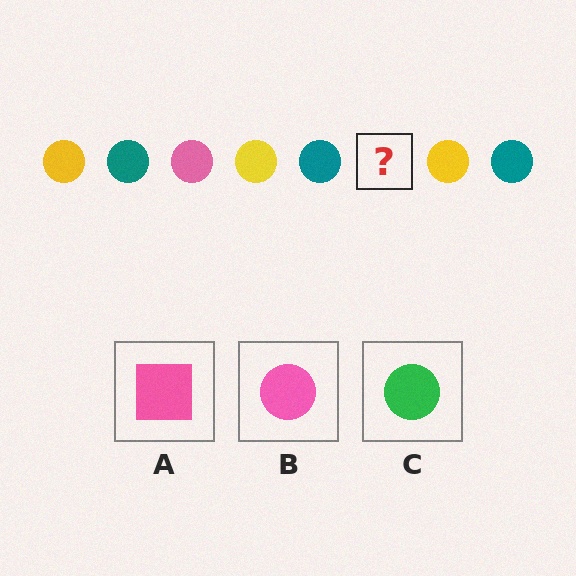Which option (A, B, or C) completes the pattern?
B.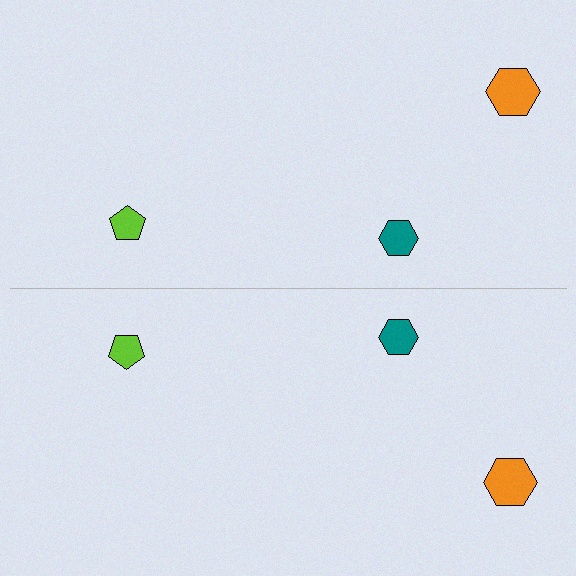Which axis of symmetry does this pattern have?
The pattern has a horizontal axis of symmetry running through the center of the image.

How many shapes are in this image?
There are 6 shapes in this image.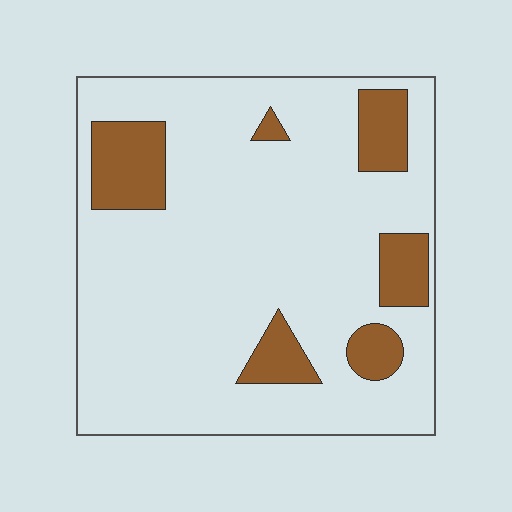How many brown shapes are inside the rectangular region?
6.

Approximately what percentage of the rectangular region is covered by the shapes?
Approximately 15%.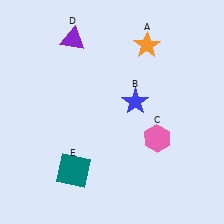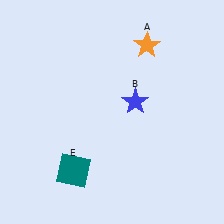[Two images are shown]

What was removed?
The purple triangle (D), the pink hexagon (C) were removed in Image 2.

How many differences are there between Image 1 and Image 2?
There are 2 differences between the two images.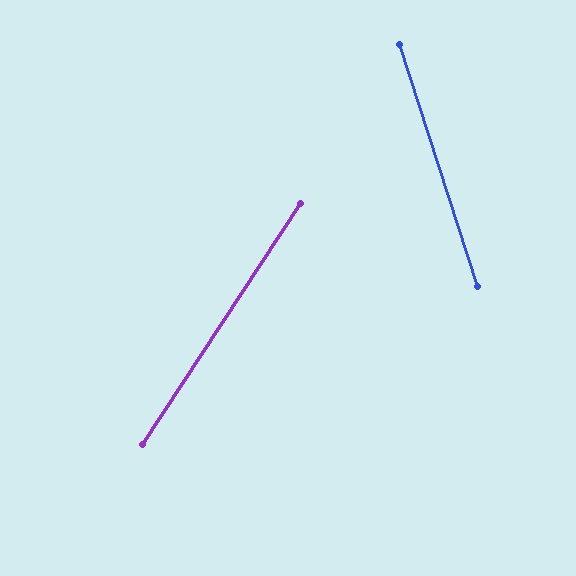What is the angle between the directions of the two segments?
Approximately 51 degrees.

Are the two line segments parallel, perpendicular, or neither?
Neither parallel nor perpendicular — they differ by about 51°.